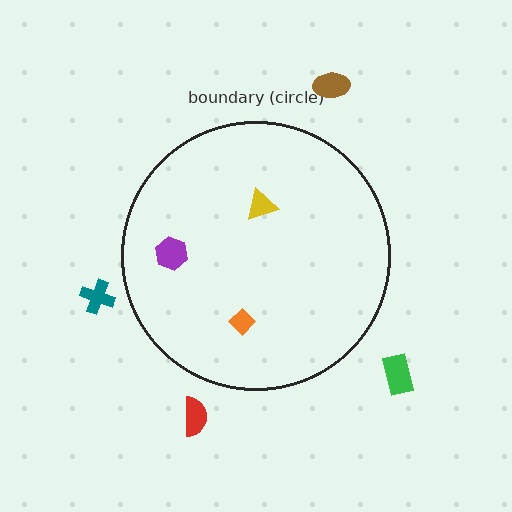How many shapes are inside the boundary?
3 inside, 4 outside.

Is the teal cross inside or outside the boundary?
Outside.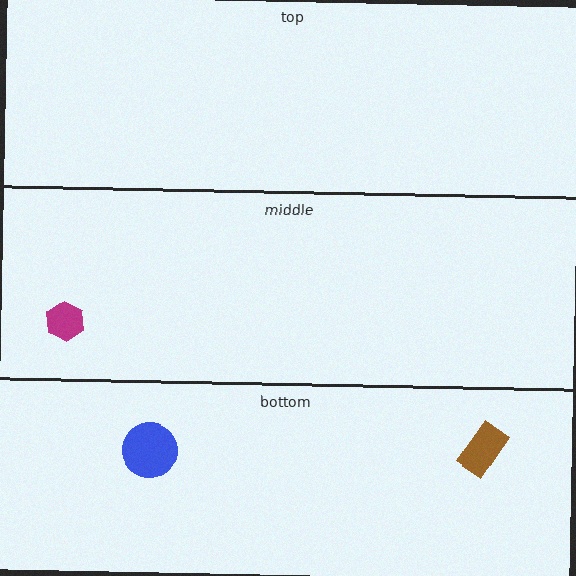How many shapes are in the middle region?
1.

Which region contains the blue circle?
The bottom region.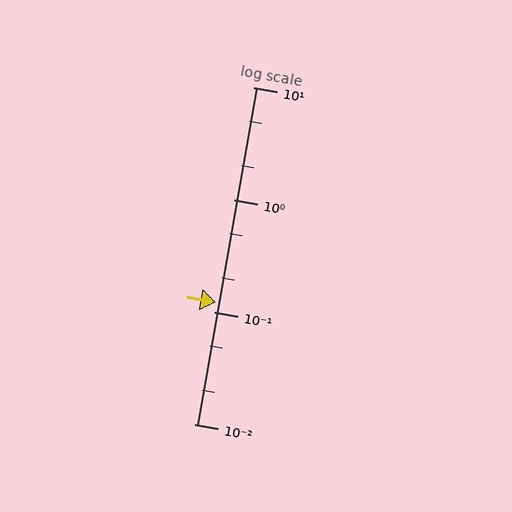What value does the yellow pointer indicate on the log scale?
The pointer indicates approximately 0.12.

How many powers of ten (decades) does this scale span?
The scale spans 3 decades, from 0.01 to 10.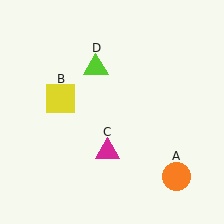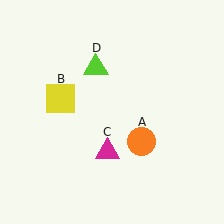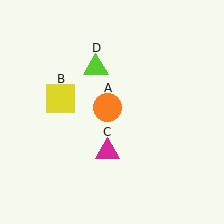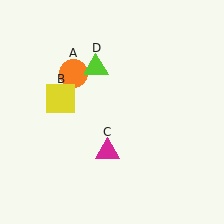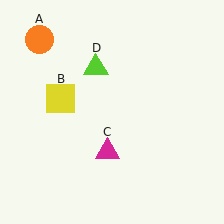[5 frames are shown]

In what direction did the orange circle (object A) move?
The orange circle (object A) moved up and to the left.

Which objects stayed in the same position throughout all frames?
Yellow square (object B) and magenta triangle (object C) and lime triangle (object D) remained stationary.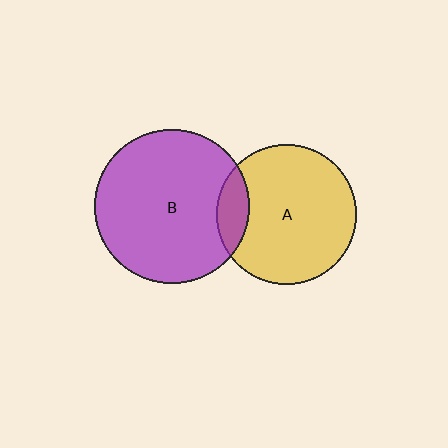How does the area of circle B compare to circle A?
Approximately 1.2 times.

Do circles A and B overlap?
Yes.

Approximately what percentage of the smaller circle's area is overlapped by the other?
Approximately 15%.